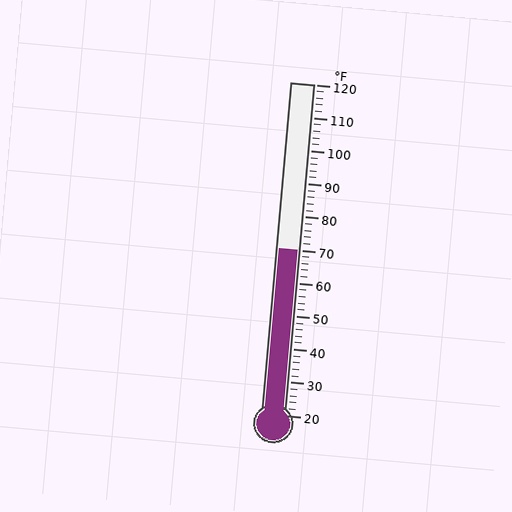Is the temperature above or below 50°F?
The temperature is above 50°F.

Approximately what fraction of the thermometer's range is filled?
The thermometer is filled to approximately 50% of its range.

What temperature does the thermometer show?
The thermometer shows approximately 70°F.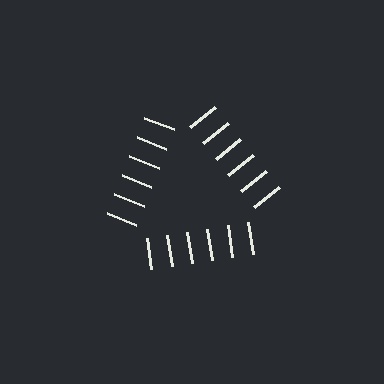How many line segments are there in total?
18 — 6 along each of the 3 edges.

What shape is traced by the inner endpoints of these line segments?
An illusory triangle — the line segments terminate on its edges but no continuous stroke is drawn.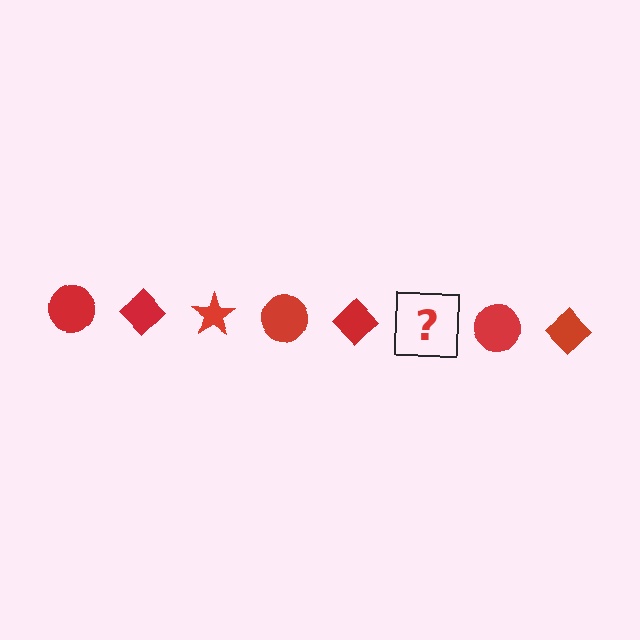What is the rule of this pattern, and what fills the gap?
The rule is that the pattern cycles through circle, diamond, star shapes in red. The gap should be filled with a red star.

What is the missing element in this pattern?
The missing element is a red star.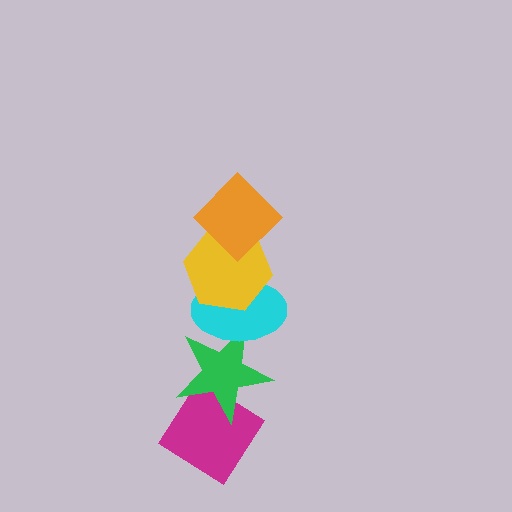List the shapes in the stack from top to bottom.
From top to bottom: the orange diamond, the yellow hexagon, the cyan ellipse, the green star, the magenta diamond.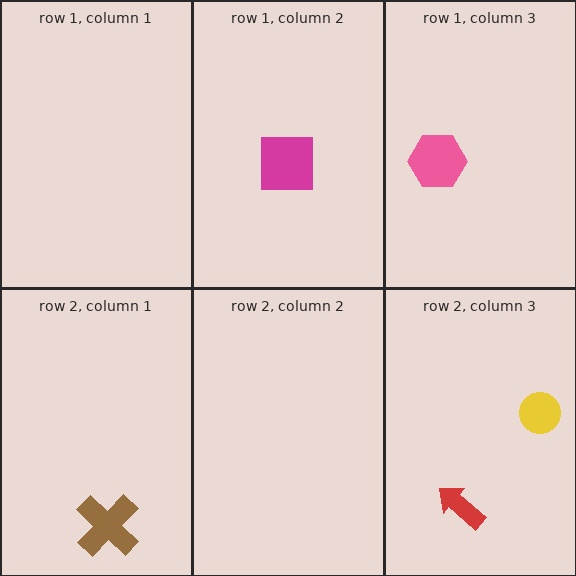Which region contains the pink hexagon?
The row 1, column 3 region.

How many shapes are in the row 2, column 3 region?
2.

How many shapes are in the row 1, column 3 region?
1.